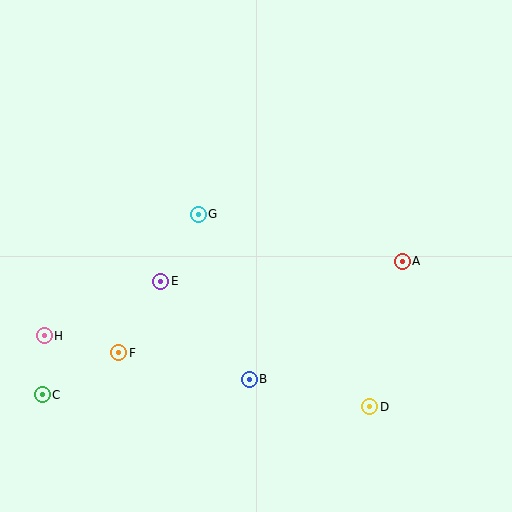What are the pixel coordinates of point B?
Point B is at (249, 379).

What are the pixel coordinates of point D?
Point D is at (370, 407).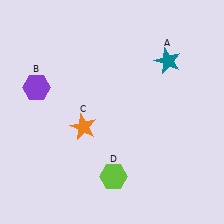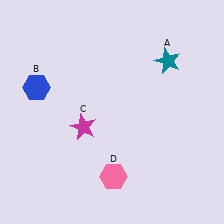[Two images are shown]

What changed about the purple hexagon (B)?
In Image 1, B is purple. In Image 2, it changed to blue.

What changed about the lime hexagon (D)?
In Image 1, D is lime. In Image 2, it changed to pink.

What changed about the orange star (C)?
In Image 1, C is orange. In Image 2, it changed to magenta.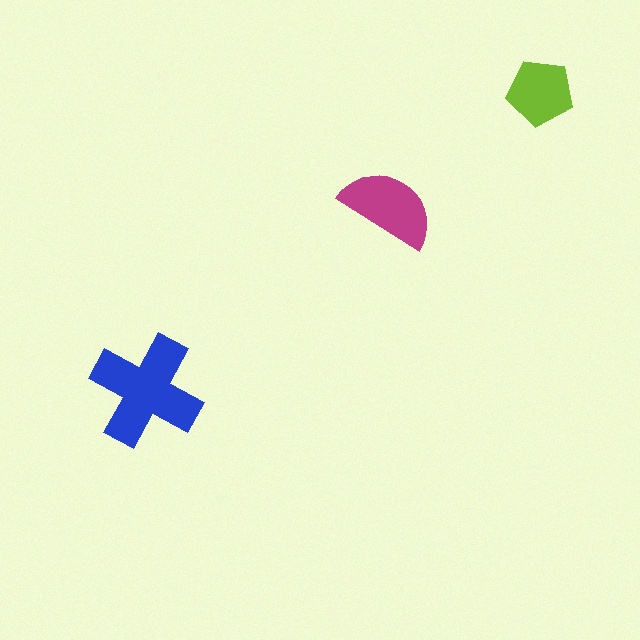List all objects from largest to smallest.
The blue cross, the magenta semicircle, the lime pentagon.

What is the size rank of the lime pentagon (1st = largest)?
3rd.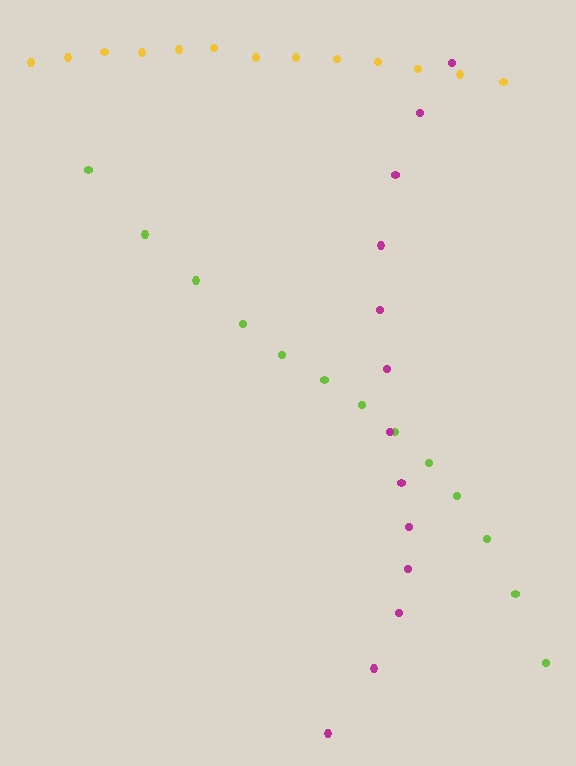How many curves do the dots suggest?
There are 3 distinct paths.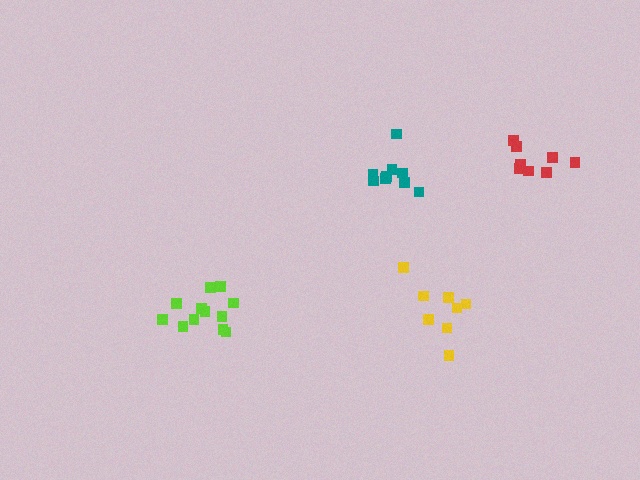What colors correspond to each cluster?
The clusters are colored: yellow, red, lime, teal.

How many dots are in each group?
Group 1: 8 dots, Group 2: 8 dots, Group 3: 12 dots, Group 4: 9 dots (37 total).